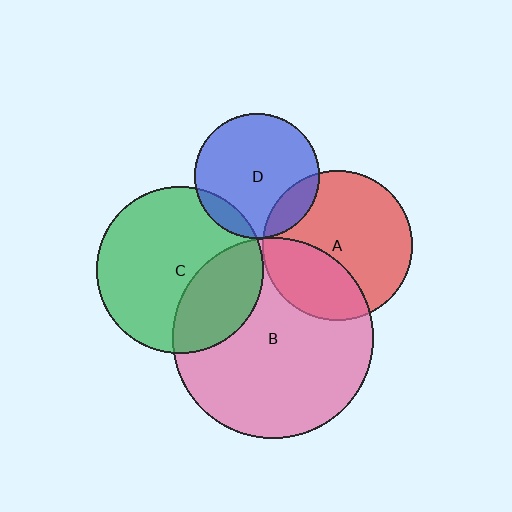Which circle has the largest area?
Circle B (pink).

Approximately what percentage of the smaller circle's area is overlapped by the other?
Approximately 10%.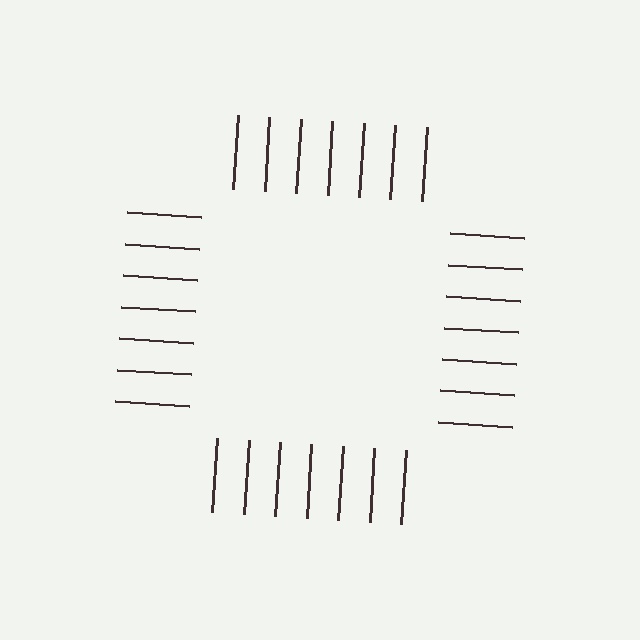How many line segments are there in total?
28 — 7 along each of the 4 edges.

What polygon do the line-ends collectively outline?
An illusory square — the line segments terminate on its edges but no continuous stroke is drawn.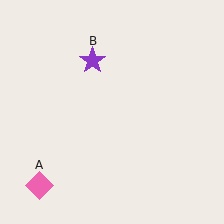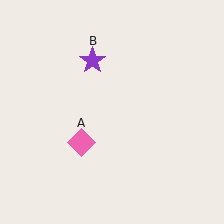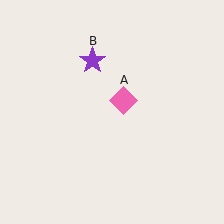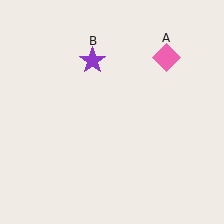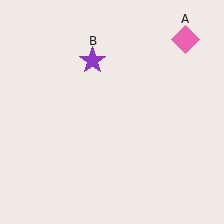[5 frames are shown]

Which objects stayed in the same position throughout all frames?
Purple star (object B) remained stationary.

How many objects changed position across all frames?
1 object changed position: pink diamond (object A).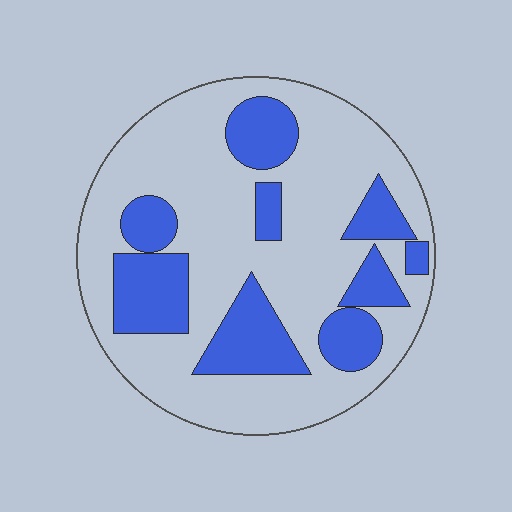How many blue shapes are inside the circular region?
9.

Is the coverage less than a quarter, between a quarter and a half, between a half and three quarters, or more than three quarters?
Between a quarter and a half.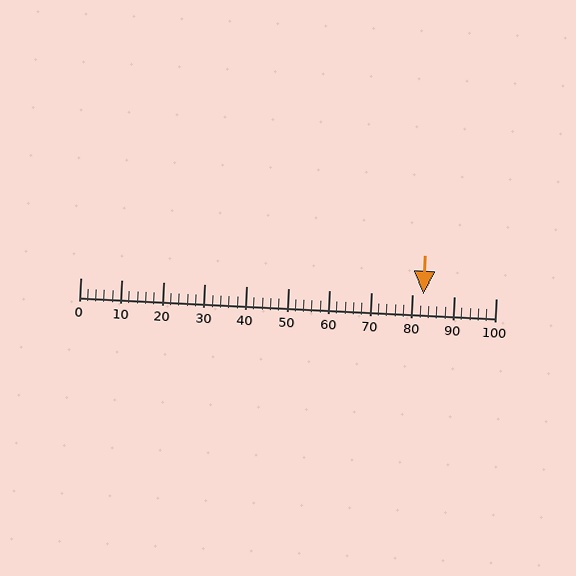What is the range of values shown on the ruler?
The ruler shows values from 0 to 100.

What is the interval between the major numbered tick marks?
The major tick marks are spaced 10 units apart.